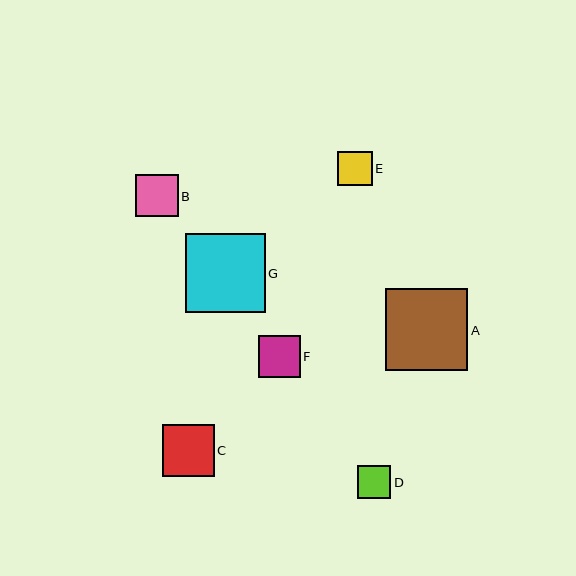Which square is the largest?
Square A is the largest with a size of approximately 82 pixels.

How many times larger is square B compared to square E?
Square B is approximately 1.2 times the size of square E.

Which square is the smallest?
Square D is the smallest with a size of approximately 33 pixels.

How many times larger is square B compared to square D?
Square B is approximately 1.3 times the size of square D.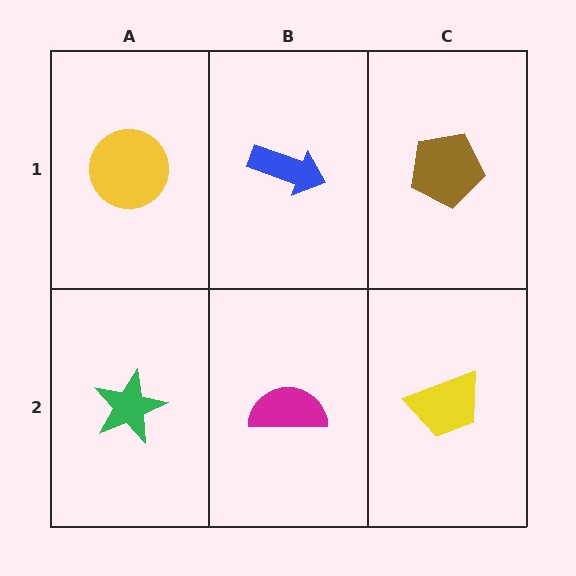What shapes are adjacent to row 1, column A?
A green star (row 2, column A), a blue arrow (row 1, column B).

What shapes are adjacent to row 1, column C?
A yellow trapezoid (row 2, column C), a blue arrow (row 1, column B).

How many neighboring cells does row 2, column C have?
2.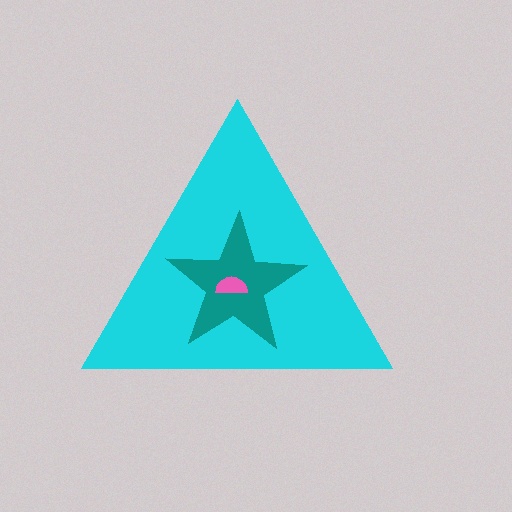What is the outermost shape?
The cyan triangle.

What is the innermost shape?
The pink semicircle.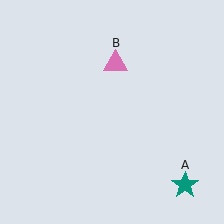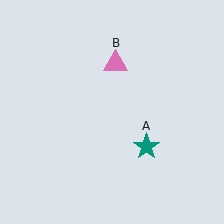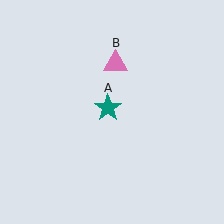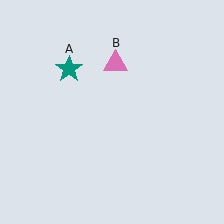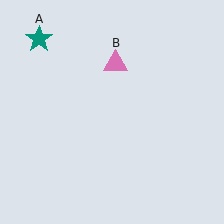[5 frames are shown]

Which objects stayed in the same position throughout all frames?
Pink triangle (object B) remained stationary.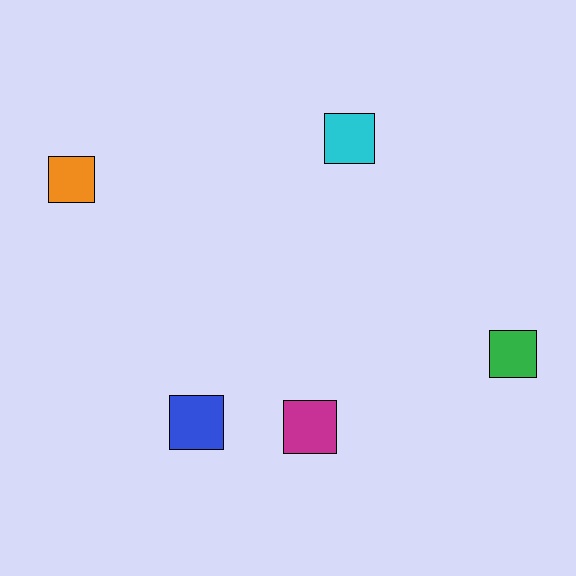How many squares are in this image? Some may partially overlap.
There are 5 squares.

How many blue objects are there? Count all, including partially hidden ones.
There is 1 blue object.